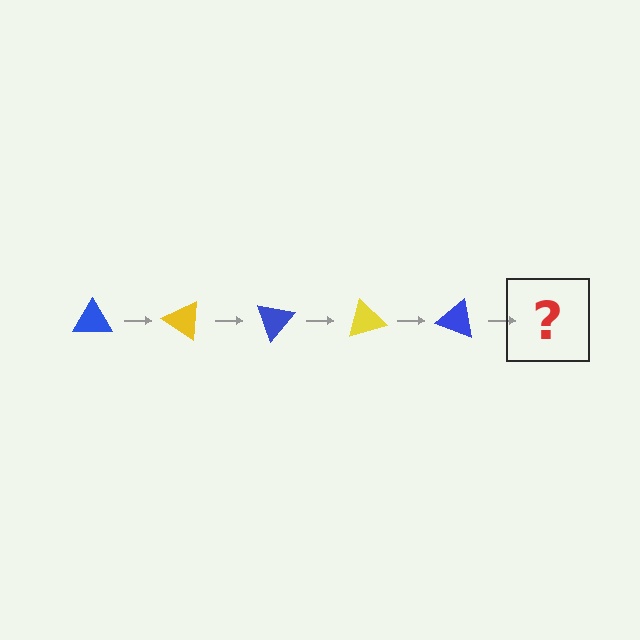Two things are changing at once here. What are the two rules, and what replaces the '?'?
The two rules are that it rotates 35 degrees each step and the color cycles through blue and yellow. The '?' should be a yellow triangle, rotated 175 degrees from the start.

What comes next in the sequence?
The next element should be a yellow triangle, rotated 175 degrees from the start.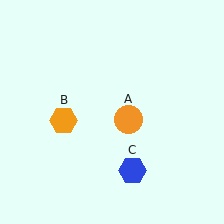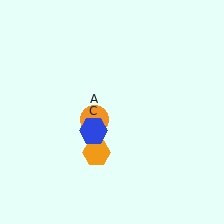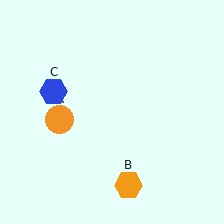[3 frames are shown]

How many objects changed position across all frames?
3 objects changed position: orange circle (object A), orange hexagon (object B), blue hexagon (object C).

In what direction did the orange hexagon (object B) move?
The orange hexagon (object B) moved down and to the right.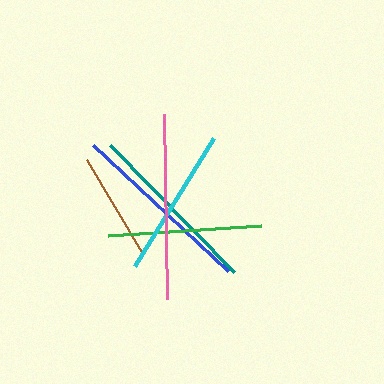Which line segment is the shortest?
The brown line is the shortest at approximately 110 pixels.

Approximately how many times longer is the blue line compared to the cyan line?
The blue line is approximately 1.2 times the length of the cyan line.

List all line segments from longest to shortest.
From longest to shortest: blue, pink, teal, green, cyan, brown.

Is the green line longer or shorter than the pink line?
The pink line is longer than the green line.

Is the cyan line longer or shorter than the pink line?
The pink line is longer than the cyan line.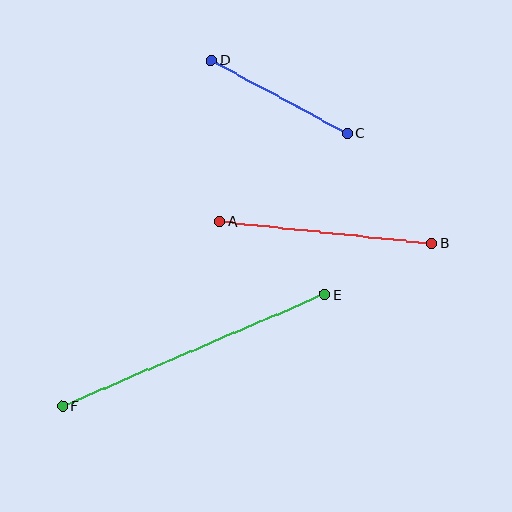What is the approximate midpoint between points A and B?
The midpoint is at approximately (326, 232) pixels.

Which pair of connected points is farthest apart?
Points E and F are farthest apart.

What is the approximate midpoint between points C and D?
The midpoint is at approximately (279, 97) pixels.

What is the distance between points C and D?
The distance is approximately 154 pixels.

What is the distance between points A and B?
The distance is approximately 214 pixels.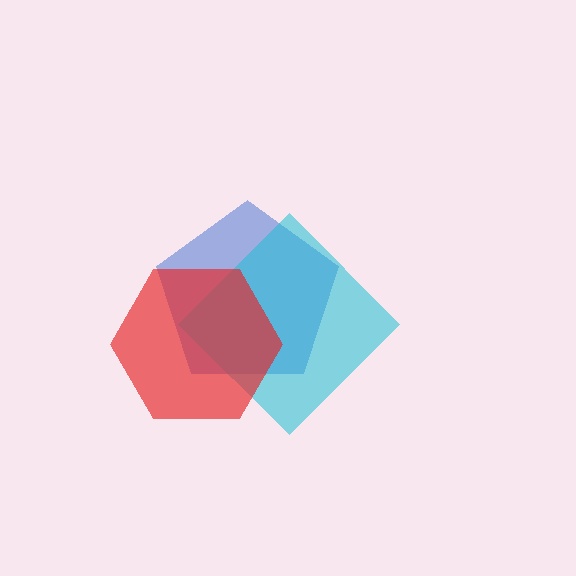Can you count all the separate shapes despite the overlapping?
Yes, there are 3 separate shapes.